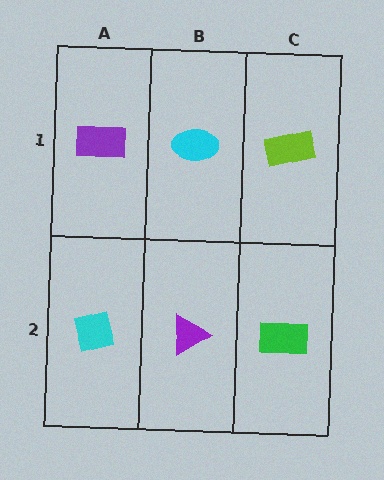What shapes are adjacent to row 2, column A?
A purple rectangle (row 1, column A), a purple triangle (row 2, column B).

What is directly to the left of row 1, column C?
A cyan ellipse.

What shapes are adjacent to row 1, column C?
A green rectangle (row 2, column C), a cyan ellipse (row 1, column B).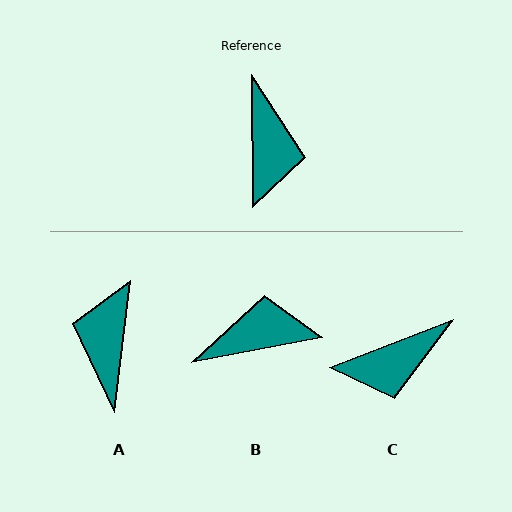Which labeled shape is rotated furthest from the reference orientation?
A, about 173 degrees away.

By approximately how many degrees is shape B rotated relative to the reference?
Approximately 101 degrees counter-clockwise.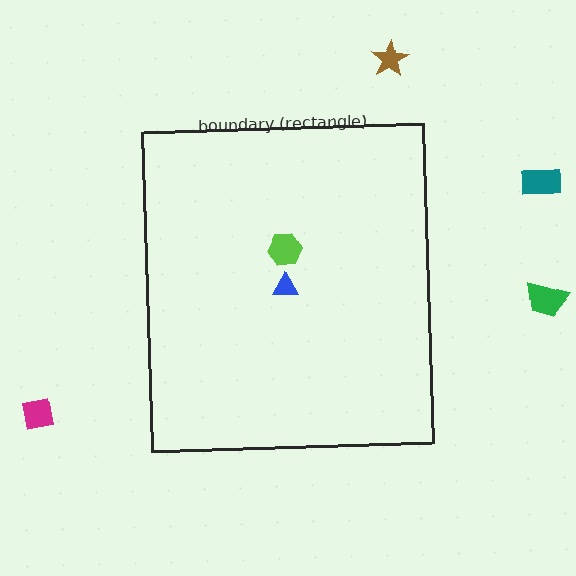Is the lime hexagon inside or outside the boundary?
Inside.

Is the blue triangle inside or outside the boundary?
Inside.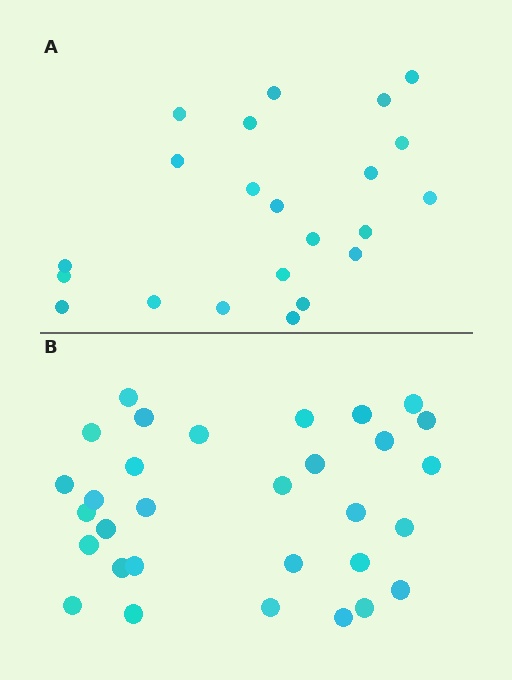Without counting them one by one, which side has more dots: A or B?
Region B (the bottom region) has more dots.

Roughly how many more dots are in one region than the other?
Region B has roughly 8 or so more dots than region A.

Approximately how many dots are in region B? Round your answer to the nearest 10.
About 30 dots. (The exact count is 31, which rounds to 30.)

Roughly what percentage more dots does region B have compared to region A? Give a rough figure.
About 40% more.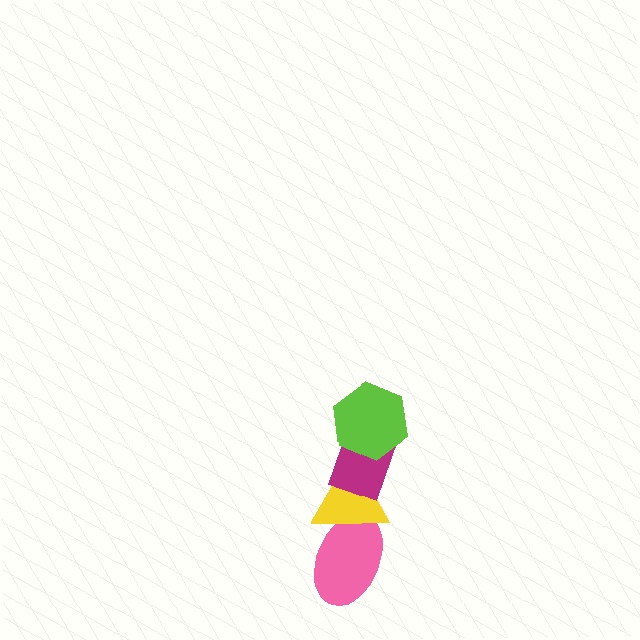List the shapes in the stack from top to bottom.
From top to bottom: the lime hexagon, the magenta rectangle, the yellow triangle, the pink ellipse.